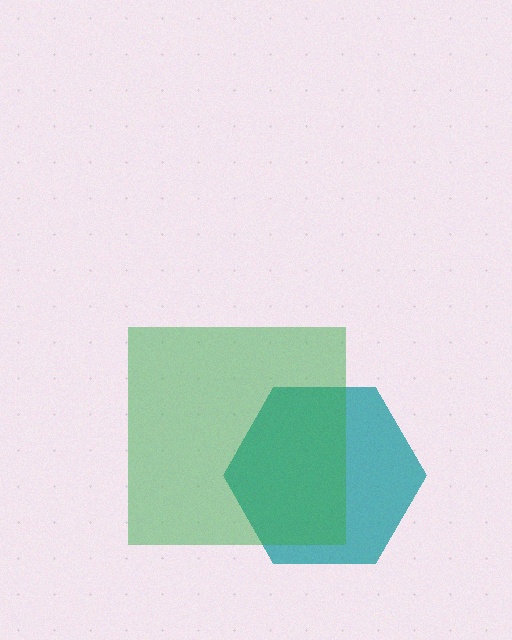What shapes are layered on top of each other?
The layered shapes are: a teal hexagon, a green square.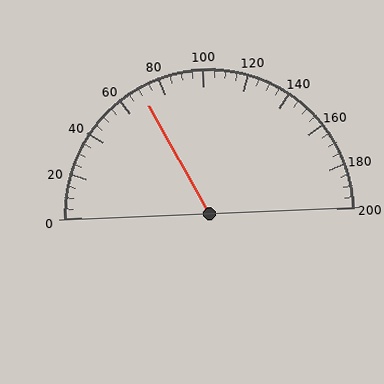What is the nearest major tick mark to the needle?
The nearest major tick mark is 80.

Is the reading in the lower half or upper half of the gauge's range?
The reading is in the lower half of the range (0 to 200).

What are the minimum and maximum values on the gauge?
The gauge ranges from 0 to 200.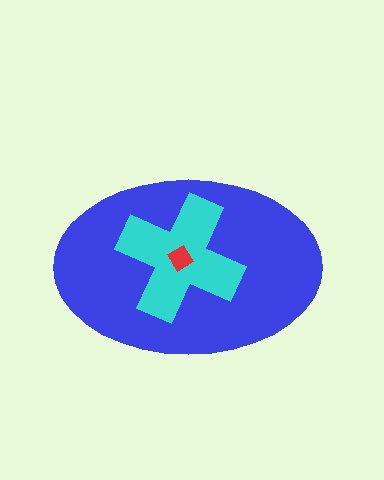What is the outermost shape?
The blue ellipse.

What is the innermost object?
The red diamond.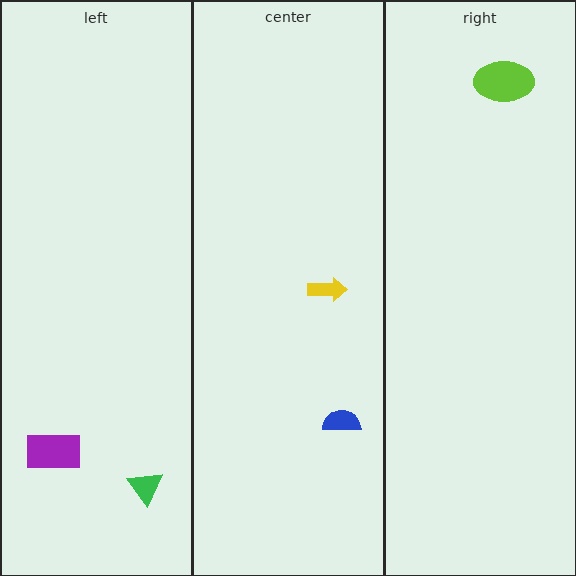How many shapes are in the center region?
2.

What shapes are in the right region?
The lime ellipse.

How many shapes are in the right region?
1.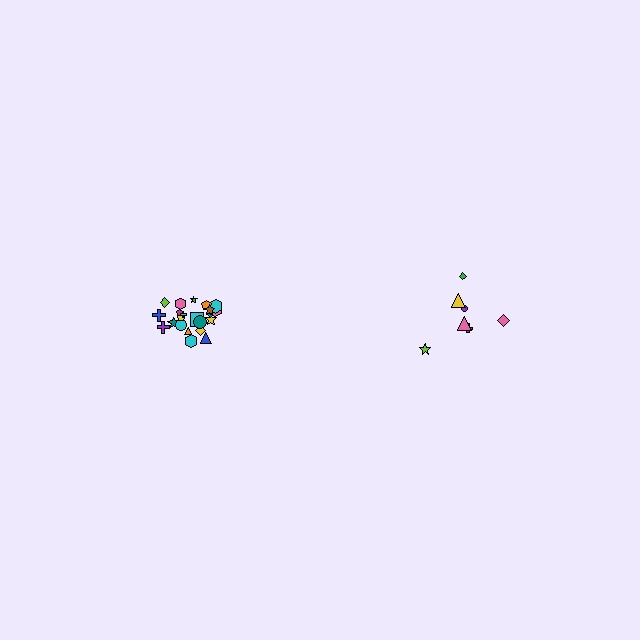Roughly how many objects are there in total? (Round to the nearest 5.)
Roughly 30 objects in total.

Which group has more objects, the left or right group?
The left group.